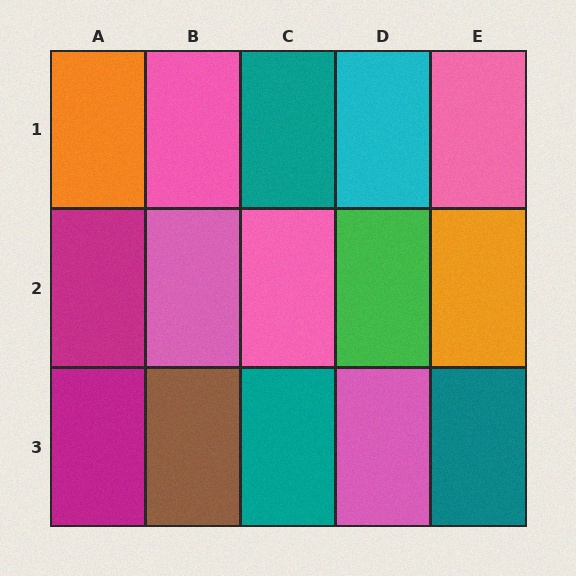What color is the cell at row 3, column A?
Magenta.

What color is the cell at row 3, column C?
Teal.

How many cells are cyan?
1 cell is cyan.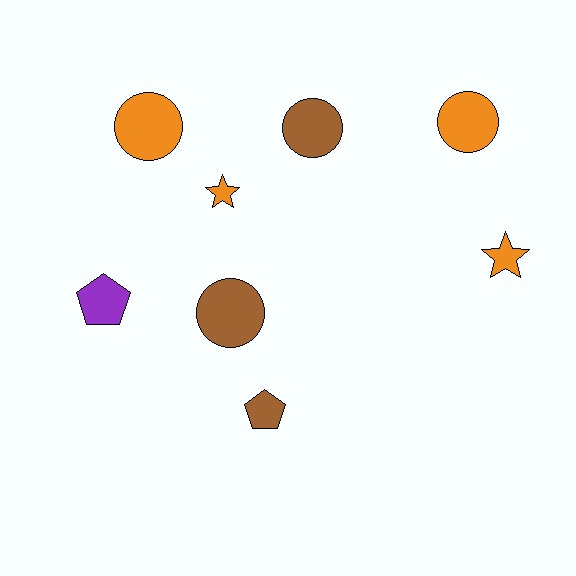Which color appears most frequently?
Orange, with 4 objects.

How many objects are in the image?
There are 8 objects.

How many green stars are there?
There are no green stars.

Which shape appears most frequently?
Circle, with 4 objects.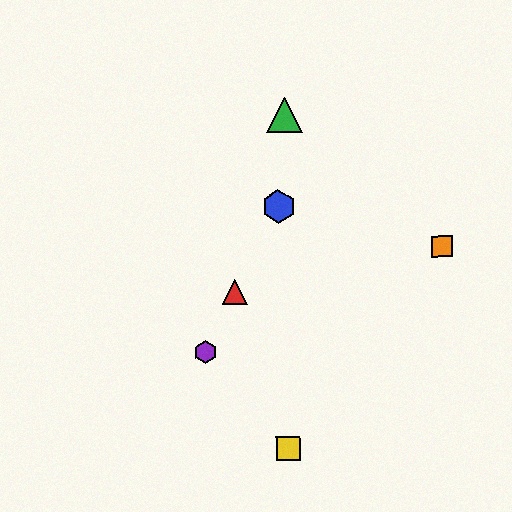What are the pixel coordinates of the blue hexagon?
The blue hexagon is at (278, 206).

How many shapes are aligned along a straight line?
3 shapes (the red triangle, the blue hexagon, the purple hexagon) are aligned along a straight line.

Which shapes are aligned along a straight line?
The red triangle, the blue hexagon, the purple hexagon are aligned along a straight line.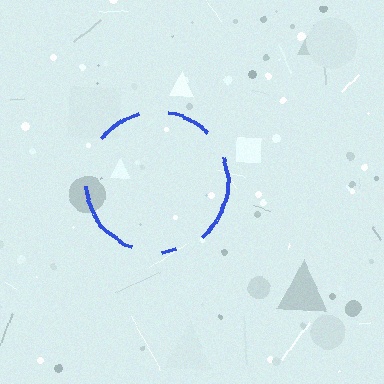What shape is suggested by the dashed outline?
The dashed outline suggests a circle.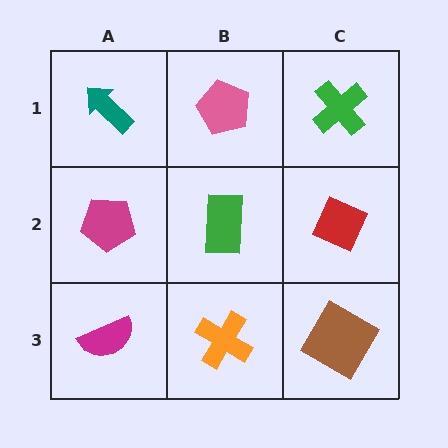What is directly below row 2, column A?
A magenta semicircle.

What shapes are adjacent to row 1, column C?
A red diamond (row 2, column C), a pink pentagon (row 1, column B).